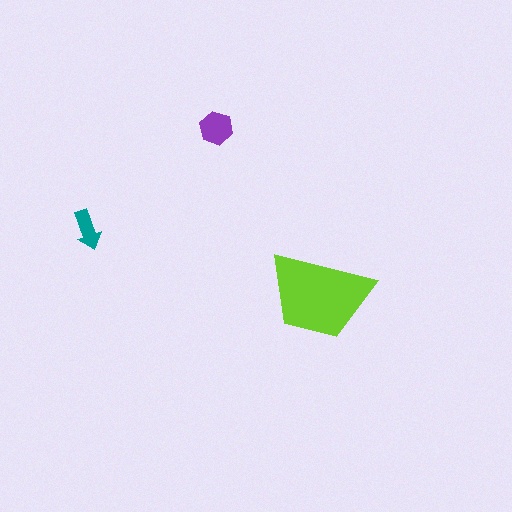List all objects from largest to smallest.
The lime trapezoid, the purple hexagon, the teal arrow.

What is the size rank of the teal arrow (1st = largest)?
3rd.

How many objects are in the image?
There are 3 objects in the image.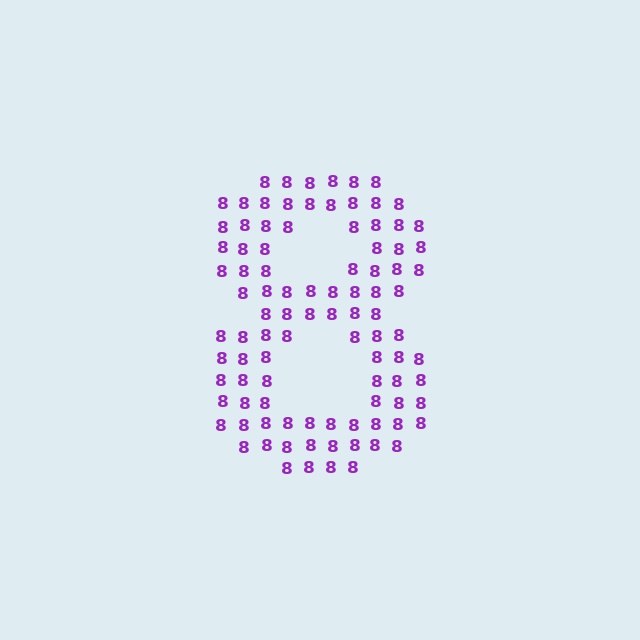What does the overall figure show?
The overall figure shows the digit 8.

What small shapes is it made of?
It is made of small digit 8's.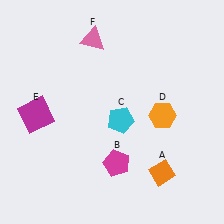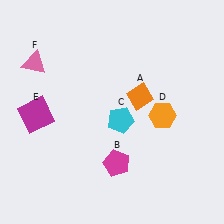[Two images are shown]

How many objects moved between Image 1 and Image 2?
2 objects moved between the two images.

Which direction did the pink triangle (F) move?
The pink triangle (F) moved left.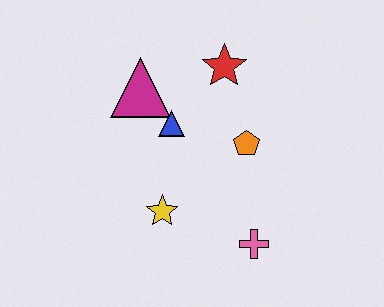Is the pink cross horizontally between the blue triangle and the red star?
No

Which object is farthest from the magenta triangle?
The pink cross is farthest from the magenta triangle.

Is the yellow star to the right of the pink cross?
No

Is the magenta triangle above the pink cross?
Yes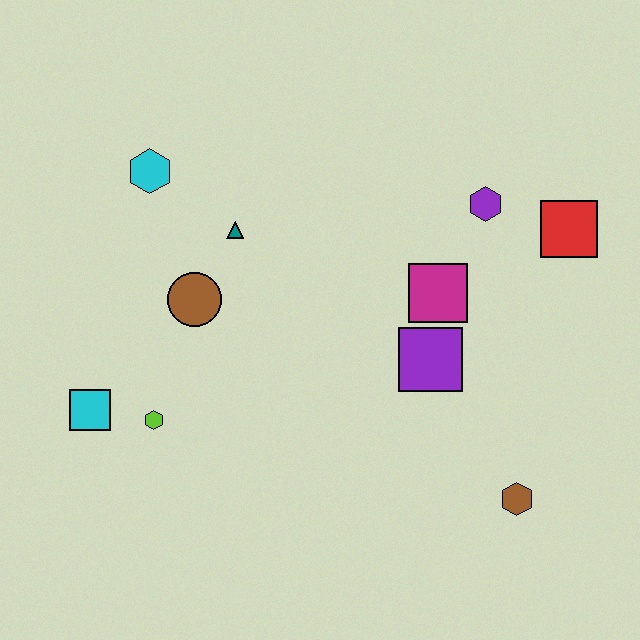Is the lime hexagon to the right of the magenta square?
No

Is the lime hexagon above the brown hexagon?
Yes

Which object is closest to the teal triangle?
The brown circle is closest to the teal triangle.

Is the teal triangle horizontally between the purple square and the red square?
No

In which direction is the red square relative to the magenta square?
The red square is to the right of the magenta square.